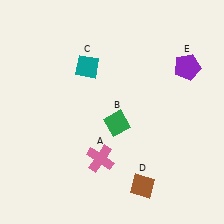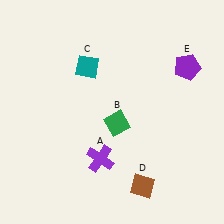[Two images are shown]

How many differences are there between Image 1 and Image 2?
There is 1 difference between the two images.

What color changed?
The cross (A) changed from pink in Image 1 to purple in Image 2.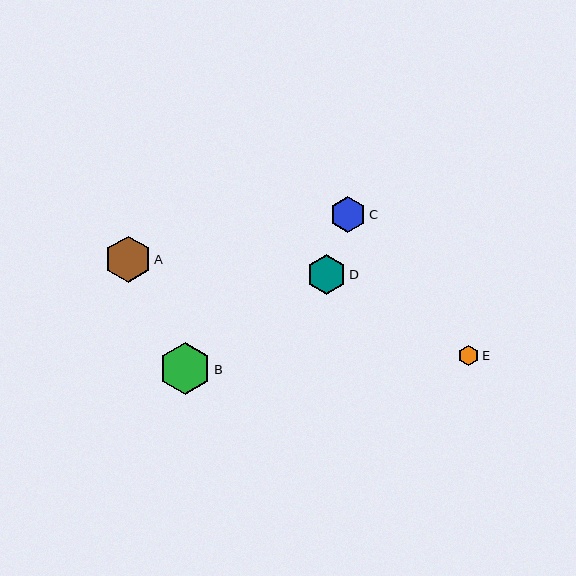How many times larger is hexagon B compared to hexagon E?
Hexagon B is approximately 2.6 times the size of hexagon E.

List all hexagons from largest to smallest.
From largest to smallest: B, A, D, C, E.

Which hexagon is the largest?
Hexagon B is the largest with a size of approximately 53 pixels.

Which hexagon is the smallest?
Hexagon E is the smallest with a size of approximately 20 pixels.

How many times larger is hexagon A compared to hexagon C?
Hexagon A is approximately 1.3 times the size of hexagon C.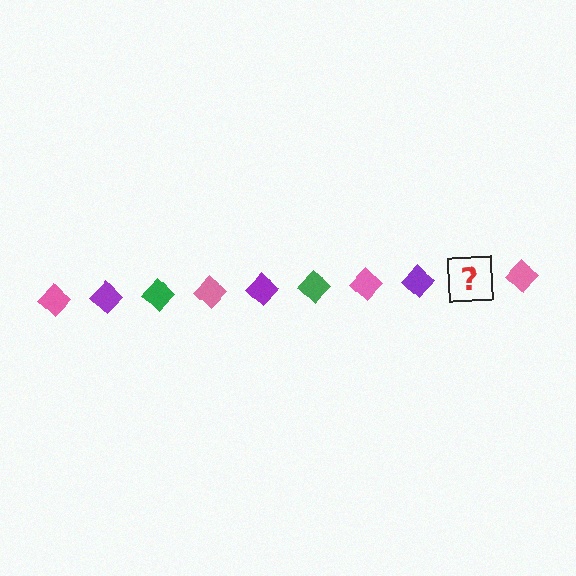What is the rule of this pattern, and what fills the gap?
The rule is that the pattern cycles through pink, purple, green diamonds. The gap should be filled with a green diamond.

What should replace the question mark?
The question mark should be replaced with a green diamond.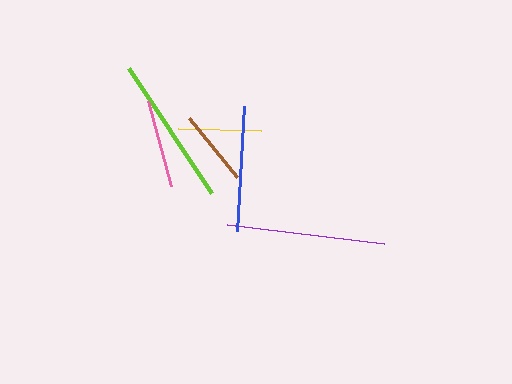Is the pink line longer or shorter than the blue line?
The blue line is longer than the pink line.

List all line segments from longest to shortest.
From longest to shortest: purple, lime, blue, pink, yellow, brown.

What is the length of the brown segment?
The brown segment is approximately 76 pixels long.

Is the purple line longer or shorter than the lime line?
The purple line is longer than the lime line.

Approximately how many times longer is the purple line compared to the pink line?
The purple line is approximately 1.8 times the length of the pink line.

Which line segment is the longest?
The purple line is the longest at approximately 157 pixels.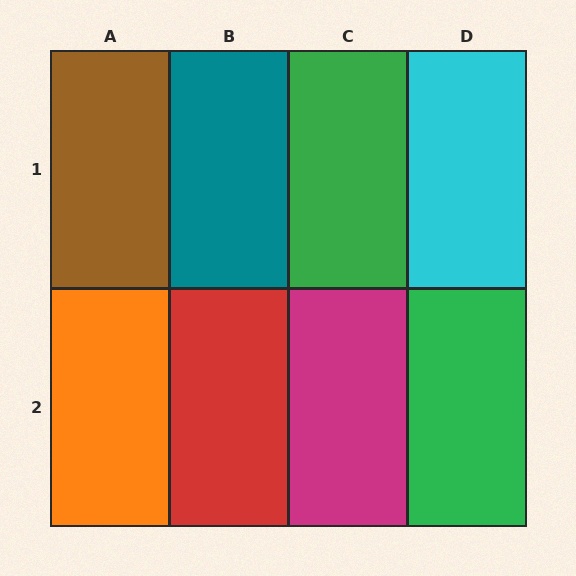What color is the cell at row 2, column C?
Magenta.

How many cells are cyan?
1 cell is cyan.